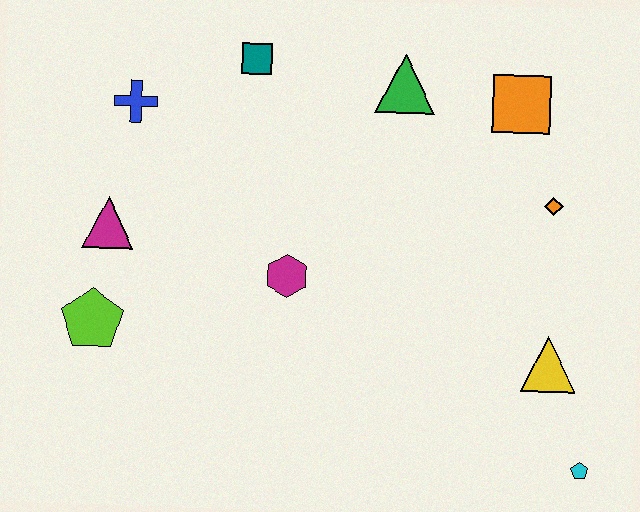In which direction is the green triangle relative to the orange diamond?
The green triangle is to the left of the orange diamond.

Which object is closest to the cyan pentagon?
The yellow triangle is closest to the cyan pentagon.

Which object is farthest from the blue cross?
The cyan pentagon is farthest from the blue cross.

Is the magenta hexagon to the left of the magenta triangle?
No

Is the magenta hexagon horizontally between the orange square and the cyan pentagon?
No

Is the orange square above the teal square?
No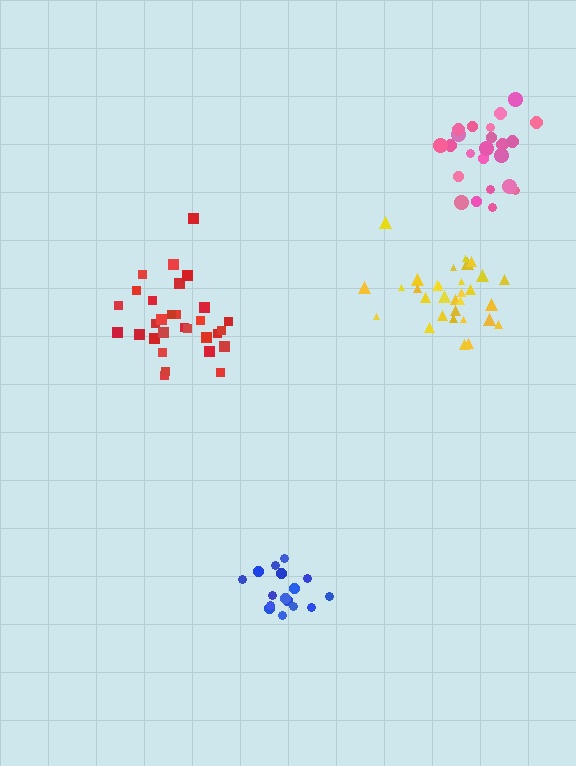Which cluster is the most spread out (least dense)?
Red.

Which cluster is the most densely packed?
Blue.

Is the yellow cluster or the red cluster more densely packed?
Yellow.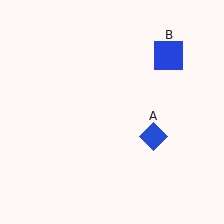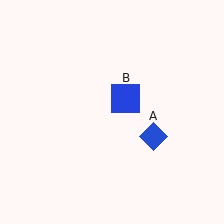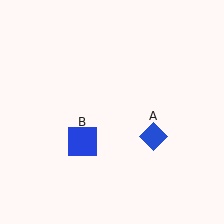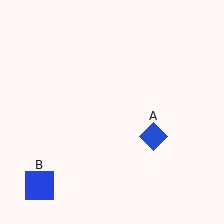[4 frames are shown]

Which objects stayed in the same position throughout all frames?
Blue diamond (object A) remained stationary.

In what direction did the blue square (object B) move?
The blue square (object B) moved down and to the left.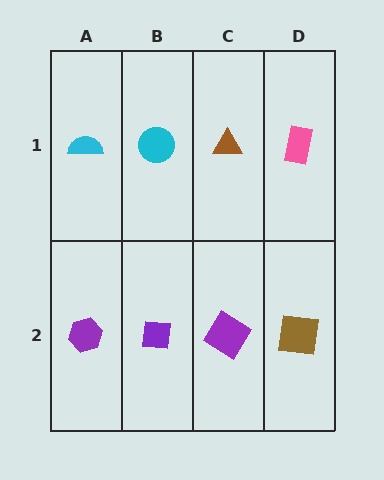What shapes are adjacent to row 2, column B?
A cyan circle (row 1, column B), a purple hexagon (row 2, column A), a purple diamond (row 2, column C).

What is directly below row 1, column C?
A purple diamond.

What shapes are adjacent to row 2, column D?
A pink rectangle (row 1, column D), a purple diamond (row 2, column C).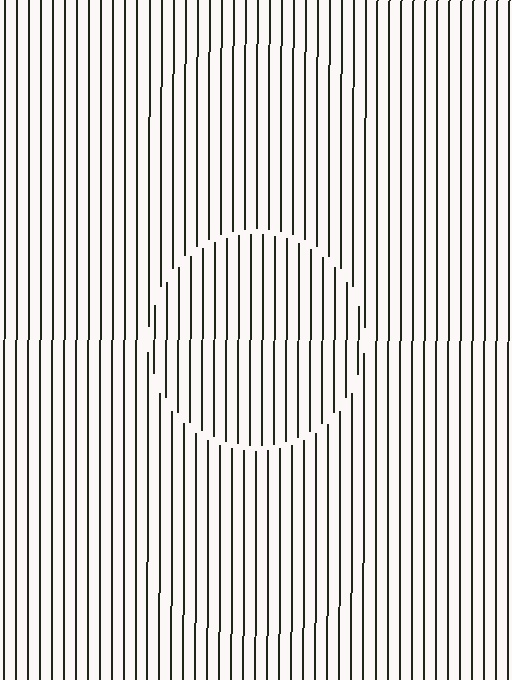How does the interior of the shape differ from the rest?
The interior of the shape contains the same grating, shifted by half a period — the contour is defined by the phase discontinuity where line-ends from the inner and outer gratings abut.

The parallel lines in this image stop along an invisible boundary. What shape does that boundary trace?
An illusory circle. The interior of the shape contains the same grating, shifted by half a period — the contour is defined by the phase discontinuity where line-ends from the inner and outer gratings abut.